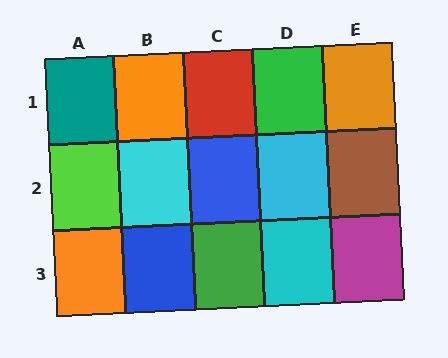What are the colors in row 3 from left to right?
Orange, blue, green, cyan, magenta.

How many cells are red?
1 cell is red.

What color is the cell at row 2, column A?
Lime.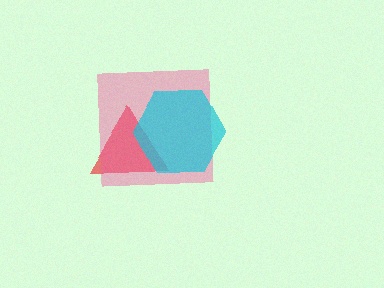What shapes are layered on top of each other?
The layered shapes are: a red triangle, a pink square, a cyan hexagon.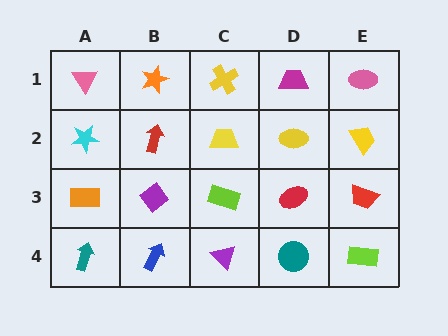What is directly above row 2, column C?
A yellow cross.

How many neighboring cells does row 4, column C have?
3.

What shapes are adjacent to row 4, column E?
A red trapezoid (row 3, column E), a teal circle (row 4, column D).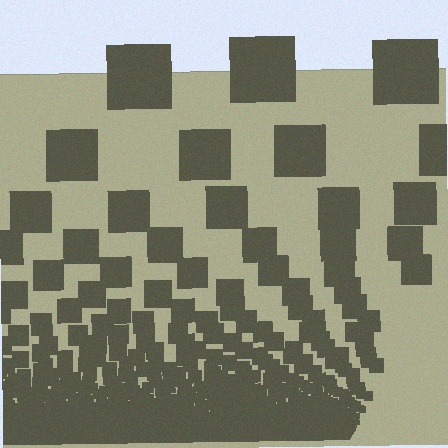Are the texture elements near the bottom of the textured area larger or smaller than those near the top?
Smaller. The gradient is inverted — elements near the bottom are smaller and denser.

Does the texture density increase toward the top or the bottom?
Density increases toward the bottom.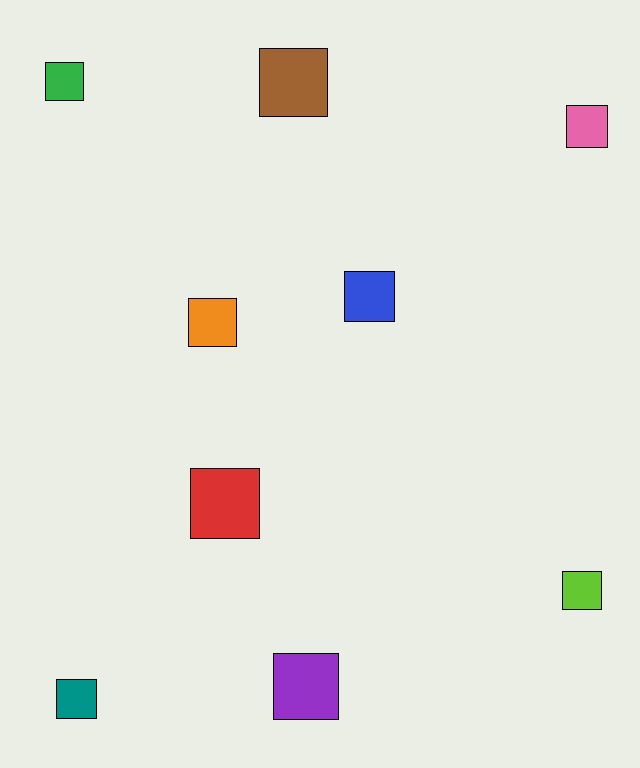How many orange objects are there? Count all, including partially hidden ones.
There is 1 orange object.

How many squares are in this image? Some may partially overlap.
There are 9 squares.